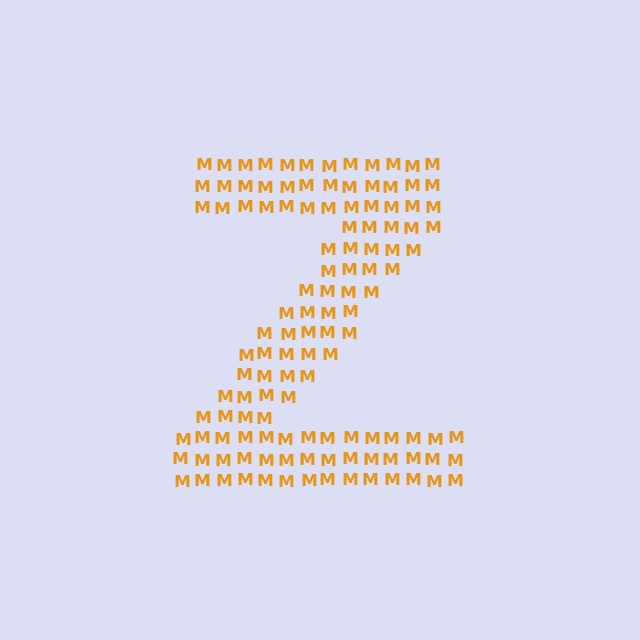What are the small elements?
The small elements are letter M's.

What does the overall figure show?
The overall figure shows the letter Z.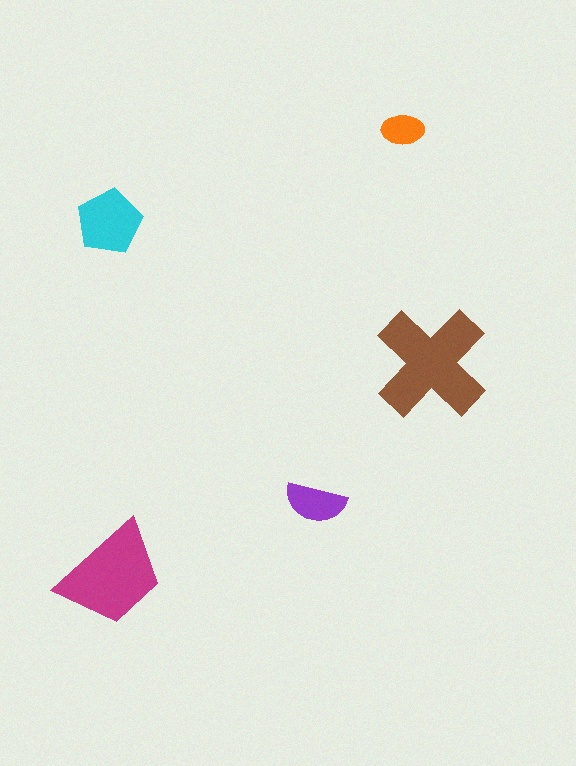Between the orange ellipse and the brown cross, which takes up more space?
The brown cross.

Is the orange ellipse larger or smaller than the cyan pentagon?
Smaller.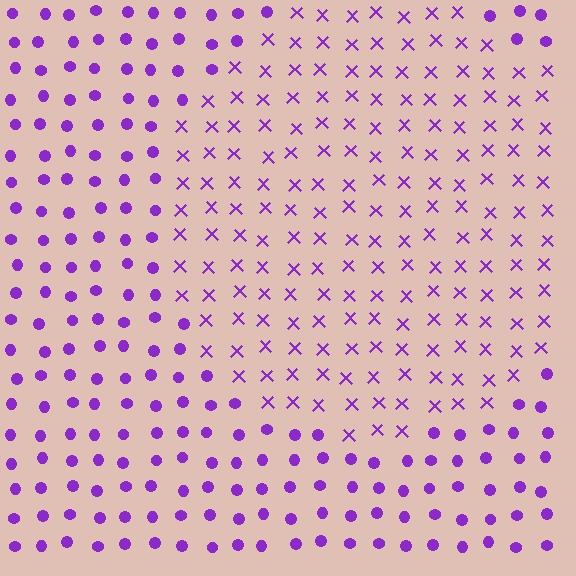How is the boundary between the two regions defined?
The boundary is defined by a change in element shape: X marks inside vs. circles outside. All elements share the same color and spacing.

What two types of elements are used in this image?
The image uses X marks inside the circle region and circles outside it.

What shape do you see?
I see a circle.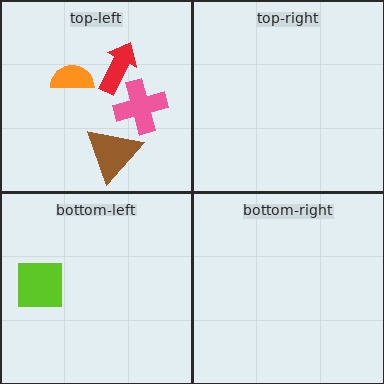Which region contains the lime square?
The bottom-left region.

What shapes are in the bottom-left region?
The lime square.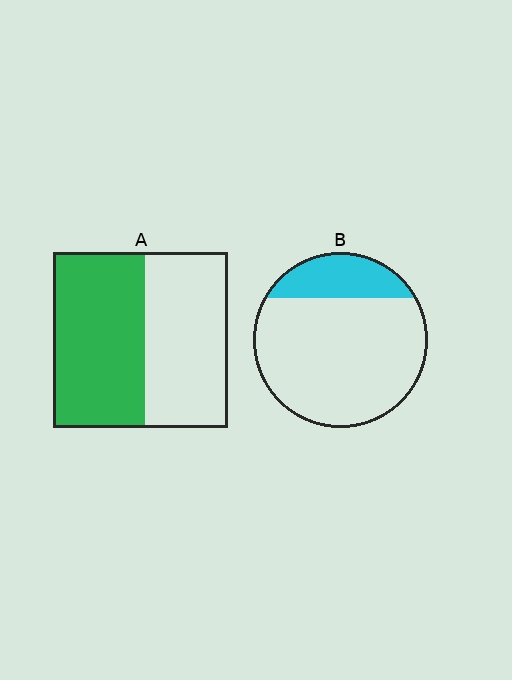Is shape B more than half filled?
No.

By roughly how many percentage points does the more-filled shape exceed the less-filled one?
By roughly 30 percentage points (A over B).